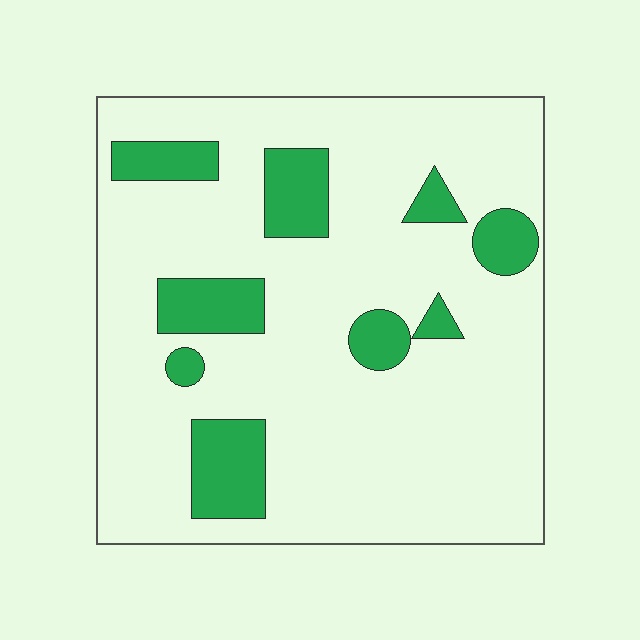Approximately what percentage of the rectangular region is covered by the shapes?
Approximately 15%.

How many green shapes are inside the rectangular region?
9.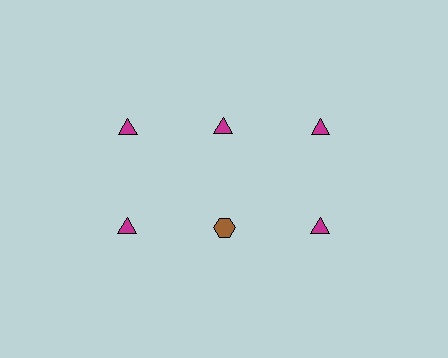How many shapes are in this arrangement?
There are 6 shapes arranged in a grid pattern.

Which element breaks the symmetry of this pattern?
The brown hexagon in the second row, second from left column breaks the symmetry. All other shapes are magenta triangles.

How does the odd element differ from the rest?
It differs in both color (brown instead of magenta) and shape (hexagon instead of triangle).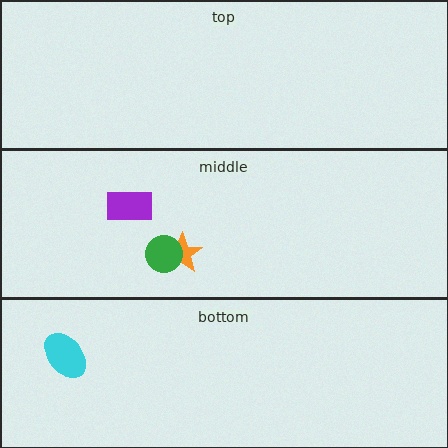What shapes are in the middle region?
The purple rectangle, the orange star, the green circle.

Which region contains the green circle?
The middle region.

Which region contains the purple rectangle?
The middle region.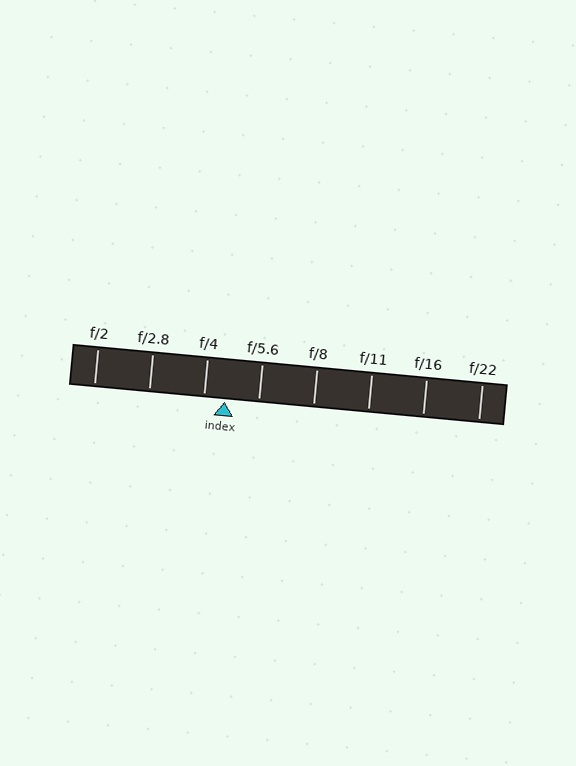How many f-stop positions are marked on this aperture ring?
There are 8 f-stop positions marked.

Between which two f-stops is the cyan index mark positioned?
The index mark is between f/4 and f/5.6.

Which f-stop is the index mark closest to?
The index mark is closest to f/4.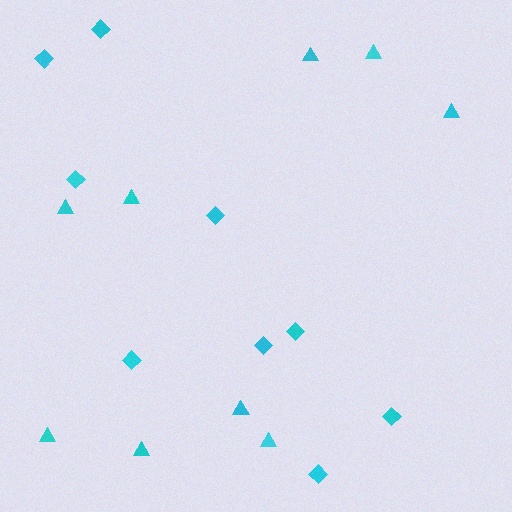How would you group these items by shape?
There are 2 groups: one group of triangles (9) and one group of diamonds (9).